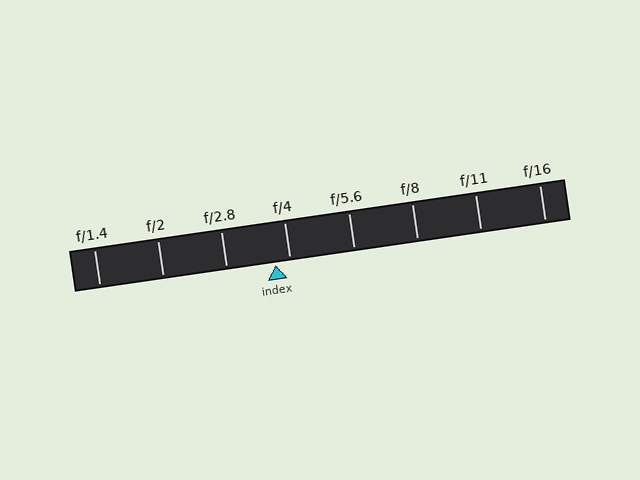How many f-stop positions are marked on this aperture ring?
There are 8 f-stop positions marked.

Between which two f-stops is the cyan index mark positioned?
The index mark is between f/2.8 and f/4.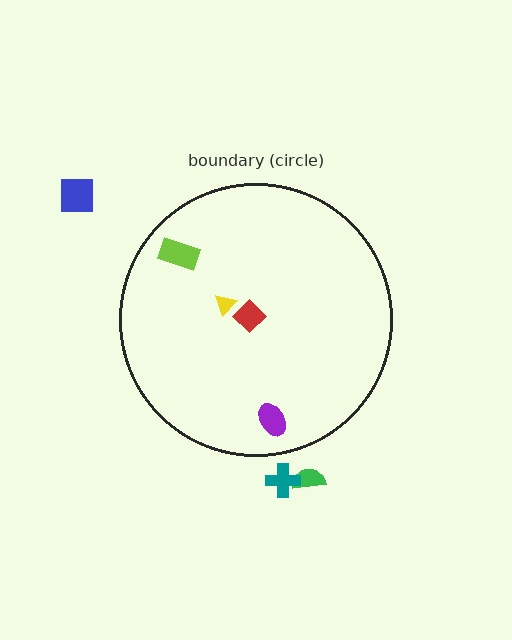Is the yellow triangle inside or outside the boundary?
Inside.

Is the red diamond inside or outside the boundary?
Inside.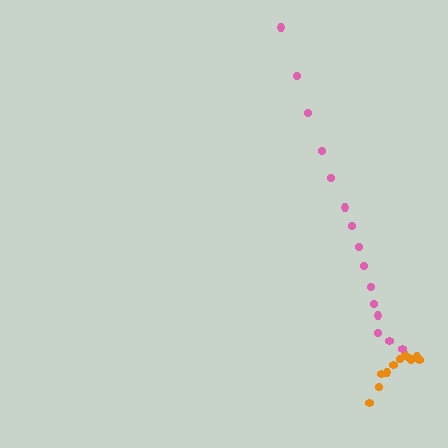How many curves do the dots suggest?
There are 2 distinct paths.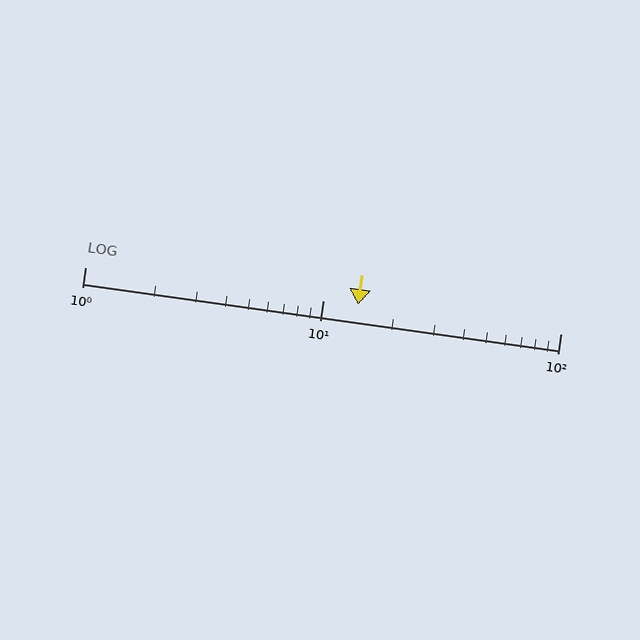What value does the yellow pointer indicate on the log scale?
The pointer indicates approximately 14.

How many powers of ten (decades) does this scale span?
The scale spans 2 decades, from 1 to 100.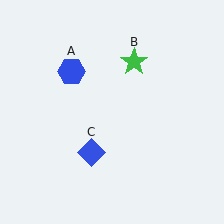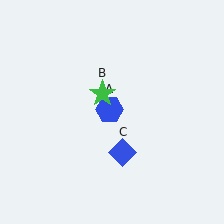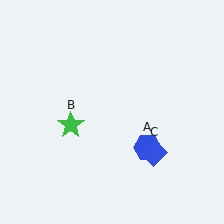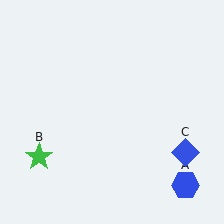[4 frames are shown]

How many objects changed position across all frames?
3 objects changed position: blue hexagon (object A), green star (object B), blue diamond (object C).